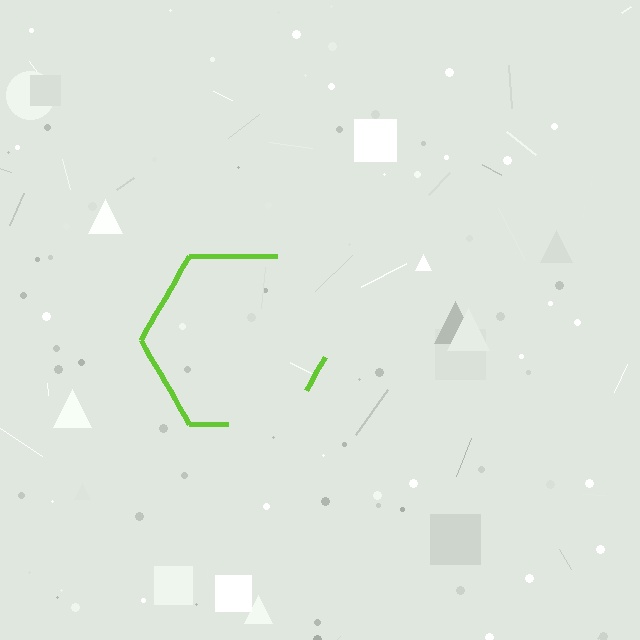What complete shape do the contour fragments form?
The contour fragments form a hexagon.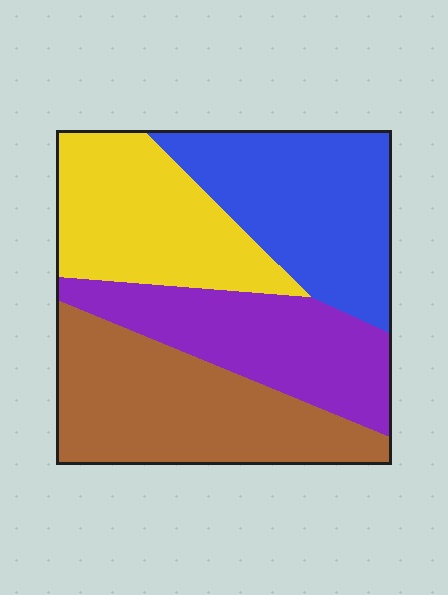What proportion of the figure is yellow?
Yellow covers roughly 25% of the figure.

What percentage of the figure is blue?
Blue takes up about one quarter (1/4) of the figure.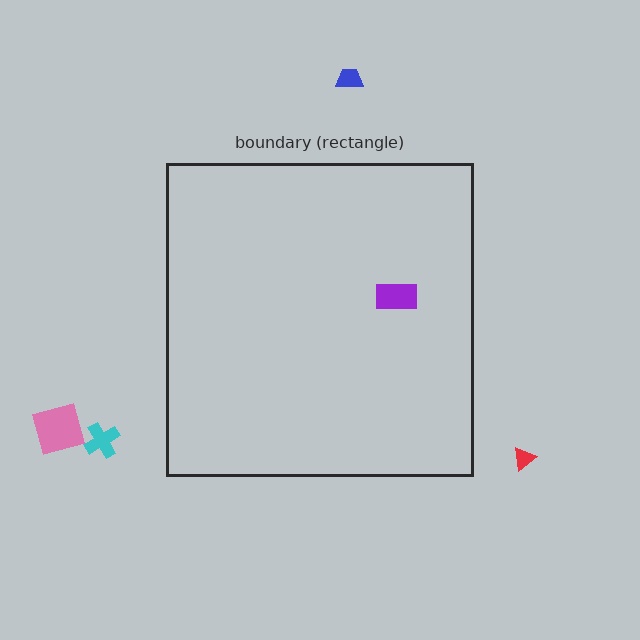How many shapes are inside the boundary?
1 inside, 4 outside.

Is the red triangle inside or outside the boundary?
Outside.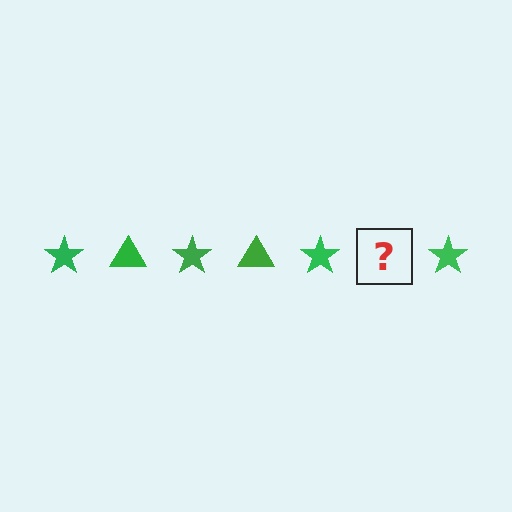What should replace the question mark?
The question mark should be replaced with a green triangle.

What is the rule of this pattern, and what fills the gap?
The rule is that the pattern cycles through star, triangle shapes in green. The gap should be filled with a green triangle.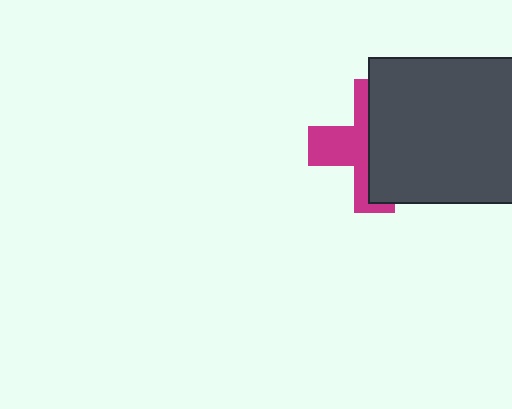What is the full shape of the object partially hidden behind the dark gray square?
The partially hidden object is a magenta cross.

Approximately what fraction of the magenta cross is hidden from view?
Roughly 57% of the magenta cross is hidden behind the dark gray square.